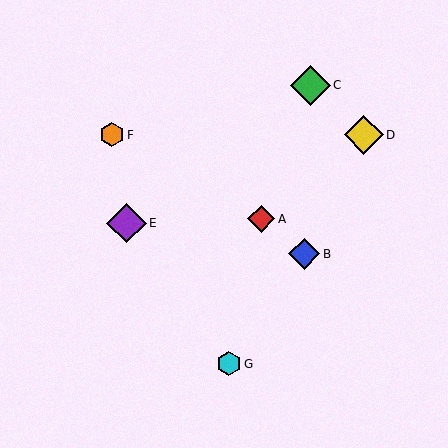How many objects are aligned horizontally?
2 objects (D, F) are aligned horizontally.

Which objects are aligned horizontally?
Objects D, F are aligned horizontally.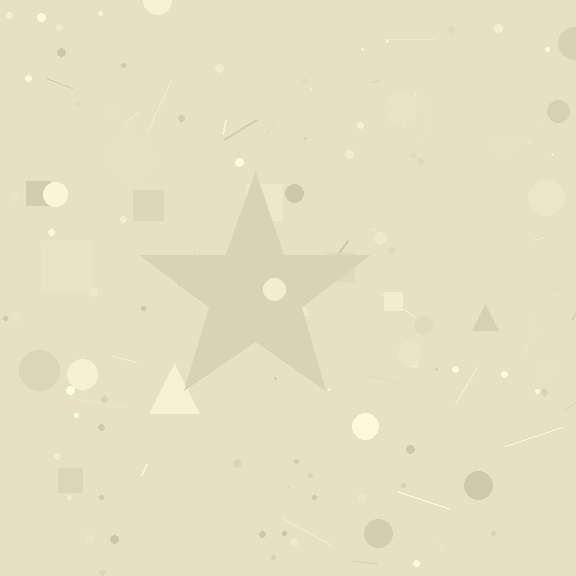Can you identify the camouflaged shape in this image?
The camouflaged shape is a star.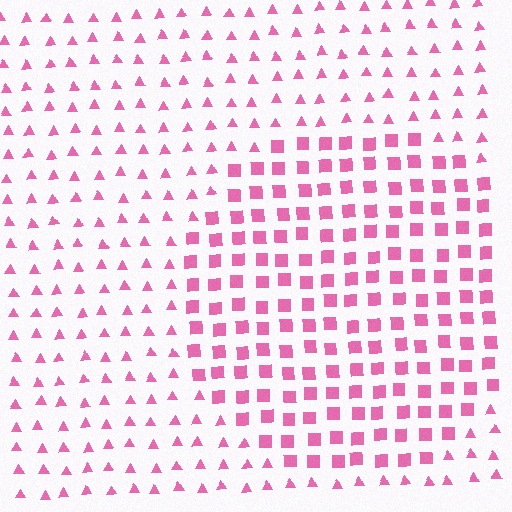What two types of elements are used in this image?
The image uses squares inside the circle region and triangles outside it.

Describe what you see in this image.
The image is filled with small pink elements arranged in a uniform grid. A circle-shaped region contains squares, while the surrounding area contains triangles. The boundary is defined purely by the change in element shape.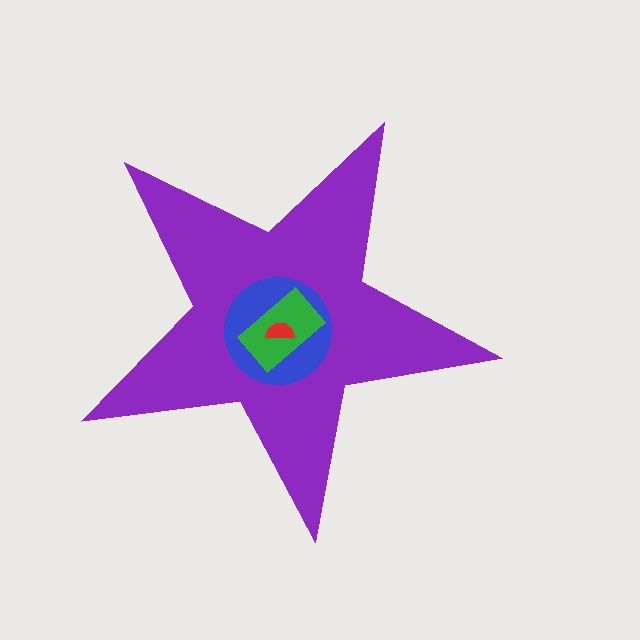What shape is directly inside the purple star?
The blue circle.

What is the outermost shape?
The purple star.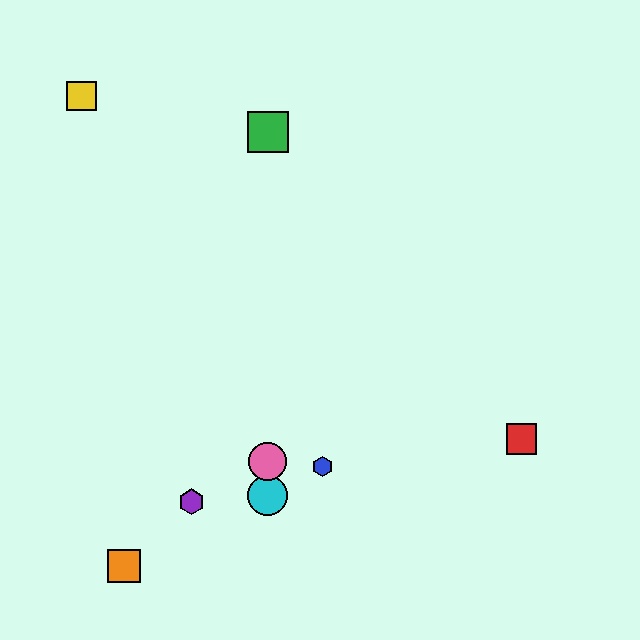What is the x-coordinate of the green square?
The green square is at x≈268.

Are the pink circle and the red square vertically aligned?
No, the pink circle is at x≈268 and the red square is at x≈521.